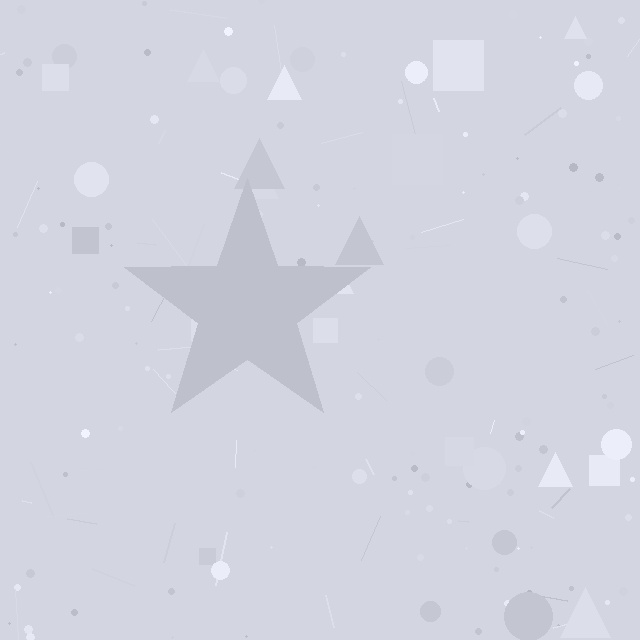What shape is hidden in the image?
A star is hidden in the image.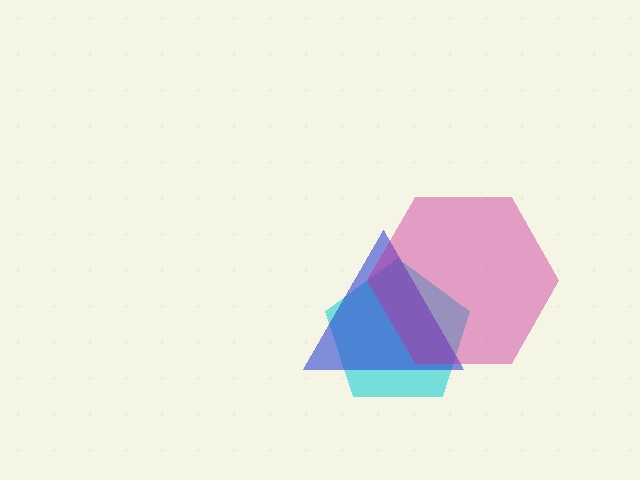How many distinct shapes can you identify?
There are 3 distinct shapes: a cyan pentagon, a blue triangle, a magenta hexagon.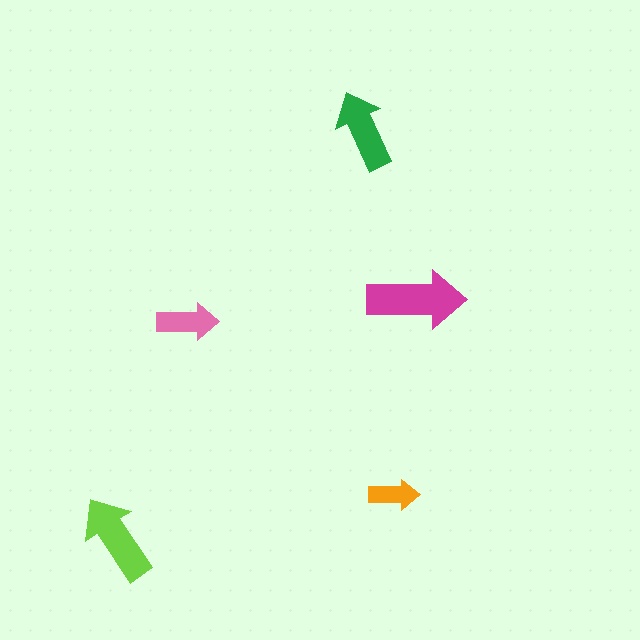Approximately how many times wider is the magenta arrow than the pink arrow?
About 1.5 times wider.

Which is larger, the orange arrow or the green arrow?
The green one.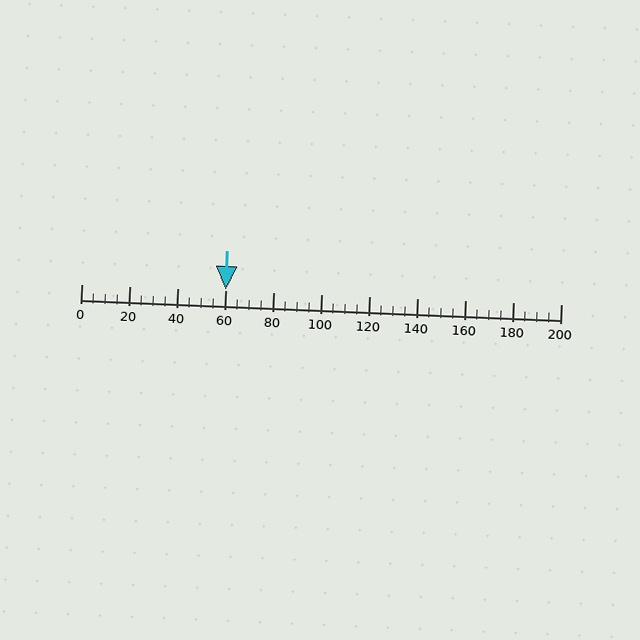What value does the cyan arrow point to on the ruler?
The cyan arrow points to approximately 60.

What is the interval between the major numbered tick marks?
The major tick marks are spaced 20 units apart.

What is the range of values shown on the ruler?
The ruler shows values from 0 to 200.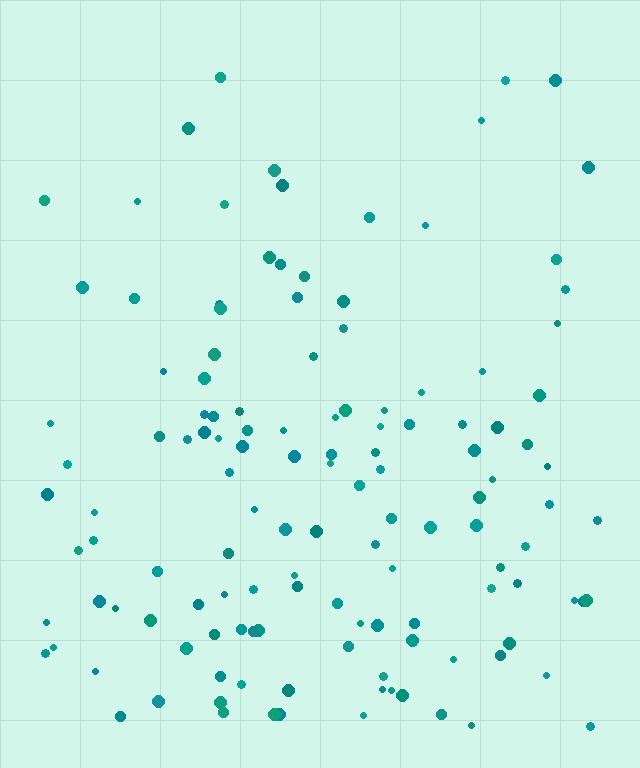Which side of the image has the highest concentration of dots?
The bottom.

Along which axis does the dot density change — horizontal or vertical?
Vertical.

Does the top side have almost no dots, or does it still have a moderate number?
Still a moderate number, just noticeably fewer than the bottom.